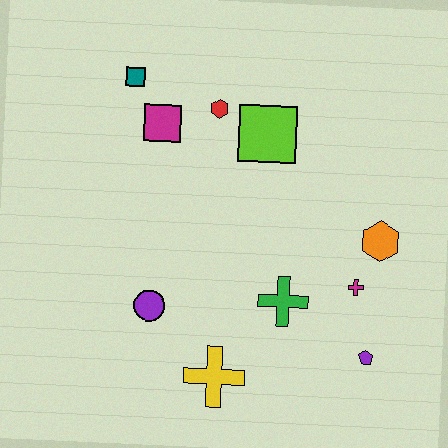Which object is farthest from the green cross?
The teal square is farthest from the green cross.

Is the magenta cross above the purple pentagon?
Yes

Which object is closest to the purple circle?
The yellow cross is closest to the purple circle.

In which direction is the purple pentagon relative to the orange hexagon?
The purple pentagon is below the orange hexagon.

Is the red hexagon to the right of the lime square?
No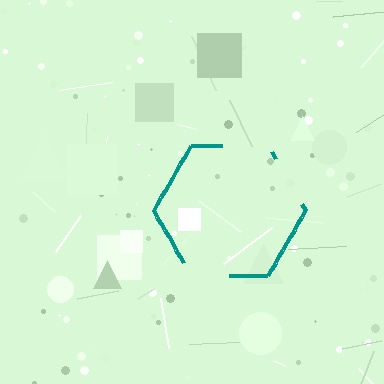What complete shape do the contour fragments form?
The contour fragments form a hexagon.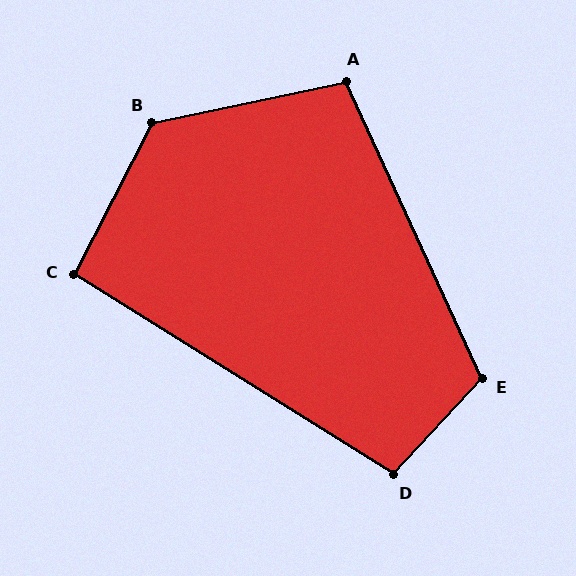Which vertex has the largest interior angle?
B, at approximately 129 degrees.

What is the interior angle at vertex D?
Approximately 101 degrees (obtuse).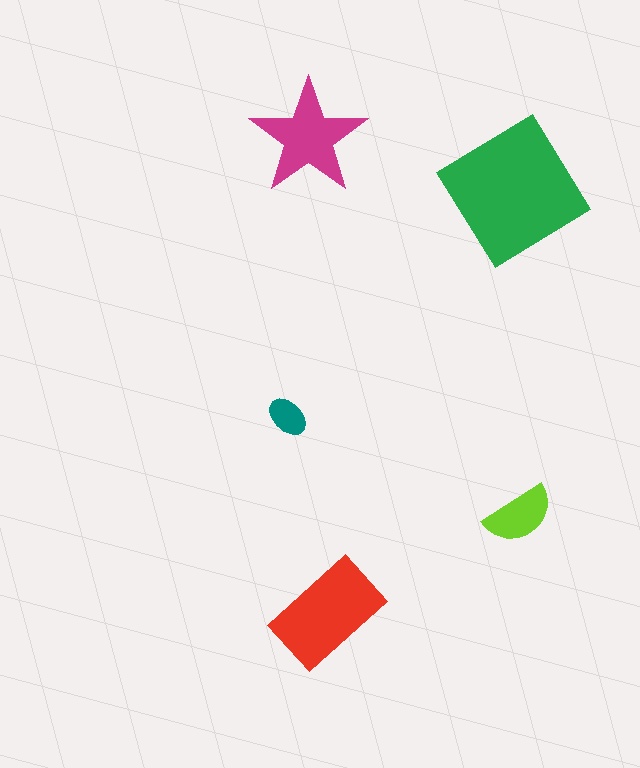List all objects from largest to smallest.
The green diamond, the red rectangle, the magenta star, the lime semicircle, the teal ellipse.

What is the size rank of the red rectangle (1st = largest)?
2nd.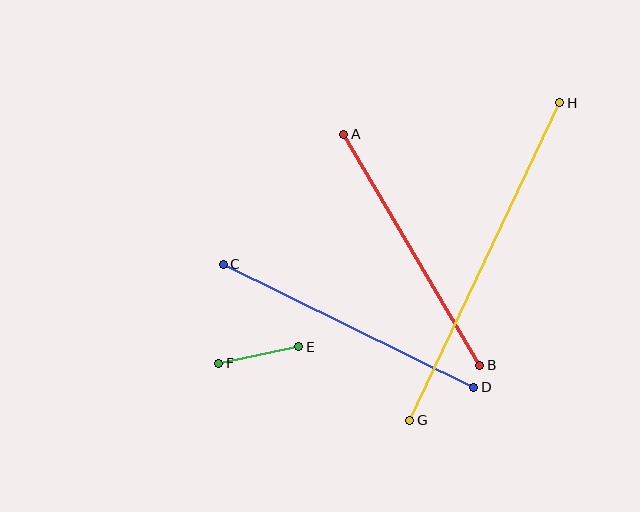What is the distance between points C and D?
The distance is approximately 279 pixels.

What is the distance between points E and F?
The distance is approximately 82 pixels.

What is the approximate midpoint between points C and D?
The midpoint is at approximately (349, 326) pixels.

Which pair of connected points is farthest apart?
Points G and H are farthest apart.